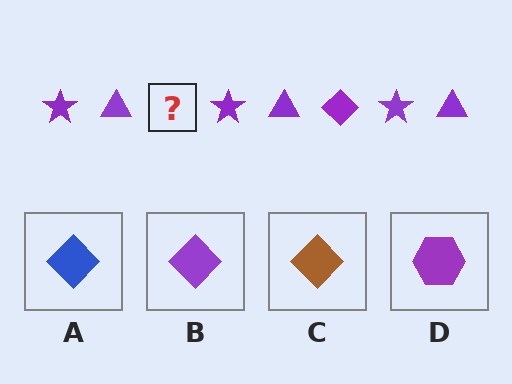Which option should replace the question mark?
Option B.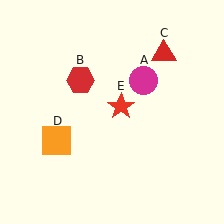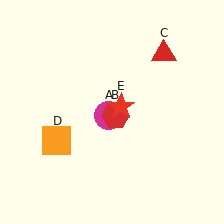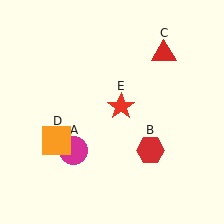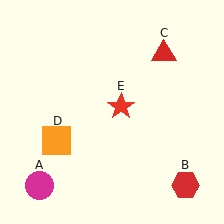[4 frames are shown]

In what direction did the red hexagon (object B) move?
The red hexagon (object B) moved down and to the right.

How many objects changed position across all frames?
2 objects changed position: magenta circle (object A), red hexagon (object B).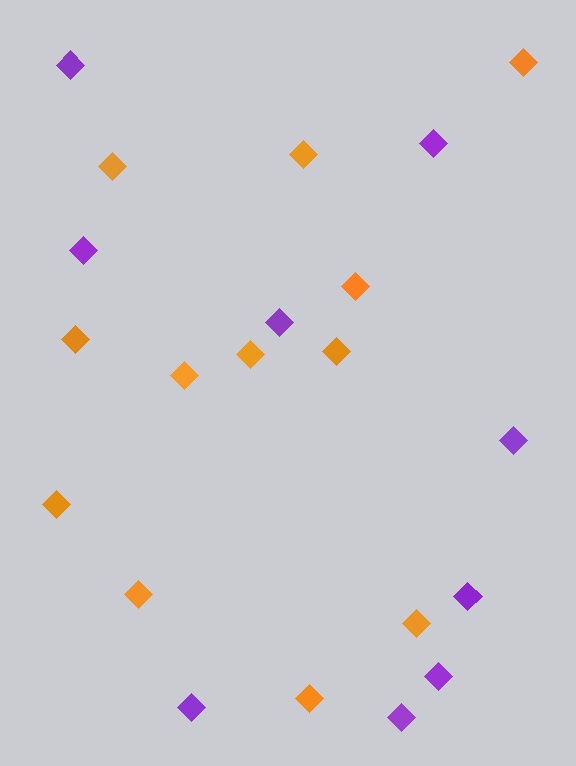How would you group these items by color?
There are 2 groups: one group of purple diamonds (9) and one group of orange diamonds (12).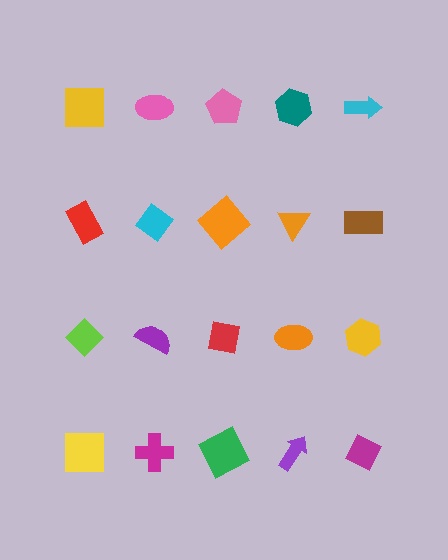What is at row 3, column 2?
A purple semicircle.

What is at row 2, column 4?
An orange triangle.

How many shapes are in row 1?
5 shapes.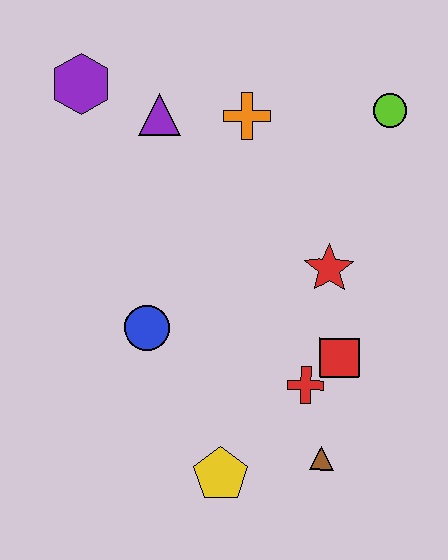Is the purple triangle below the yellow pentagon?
No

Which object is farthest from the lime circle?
The yellow pentagon is farthest from the lime circle.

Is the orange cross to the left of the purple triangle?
No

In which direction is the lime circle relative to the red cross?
The lime circle is above the red cross.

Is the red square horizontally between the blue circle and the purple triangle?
No